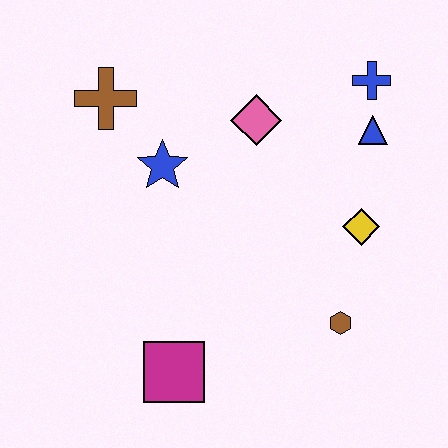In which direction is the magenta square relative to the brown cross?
The magenta square is below the brown cross.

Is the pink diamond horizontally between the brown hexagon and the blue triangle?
No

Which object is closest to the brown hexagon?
The yellow diamond is closest to the brown hexagon.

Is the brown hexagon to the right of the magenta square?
Yes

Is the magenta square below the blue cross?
Yes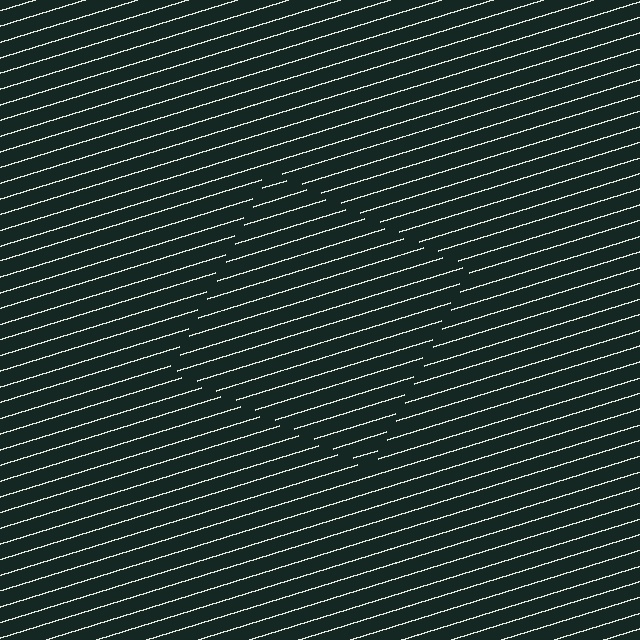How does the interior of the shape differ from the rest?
The interior of the shape contains the same grating, shifted by half a period — the contour is defined by the phase discontinuity where line-ends from the inner and outer gratings abut.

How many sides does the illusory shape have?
4 sides — the line-ends trace a square.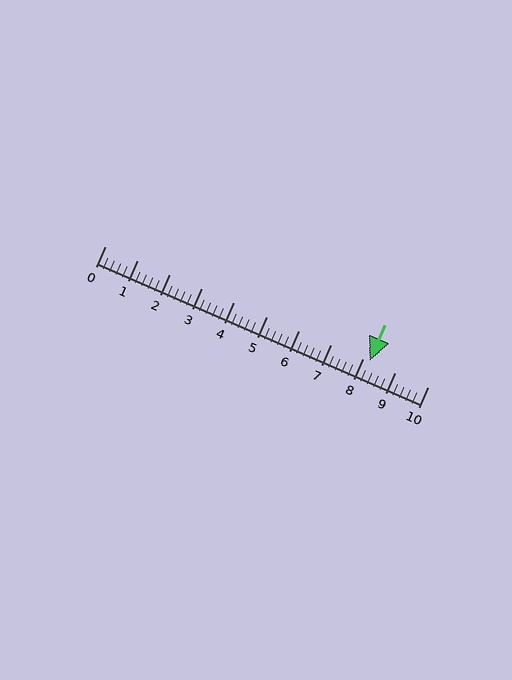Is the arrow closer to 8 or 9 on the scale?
The arrow is closer to 8.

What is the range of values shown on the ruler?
The ruler shows values from 0 to 10.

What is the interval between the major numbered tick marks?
The major tick marks are spaced 1 units apart.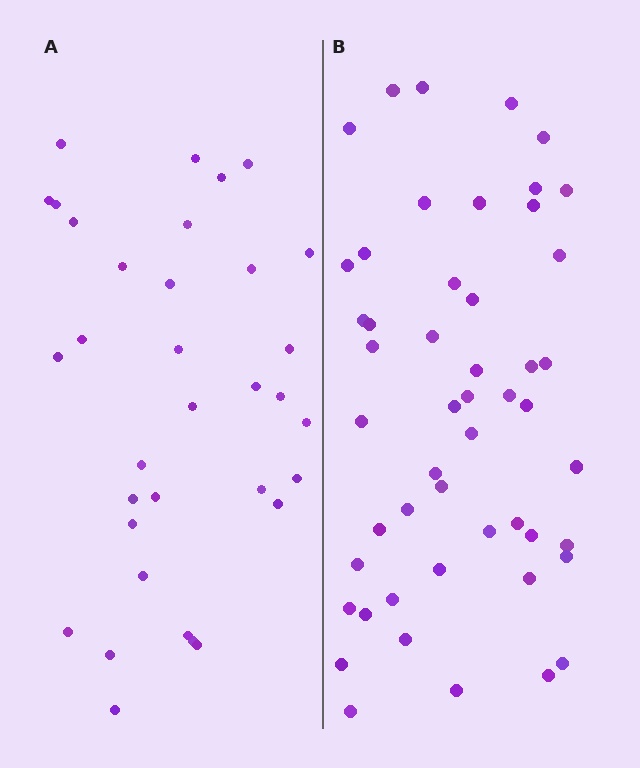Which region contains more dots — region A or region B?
Region B (the right region) has more dots.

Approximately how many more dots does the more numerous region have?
Region B has approximately 15 more dots than region A.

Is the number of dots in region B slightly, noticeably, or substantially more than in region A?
Region B has substantially more. The ratio is roughly 1.5 to 1.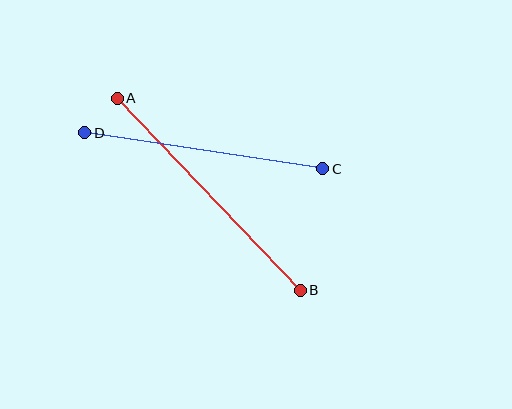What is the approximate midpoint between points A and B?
The midpoint is at approximately (209, 194) pixels.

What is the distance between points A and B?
The distance is approximately 265 pixels.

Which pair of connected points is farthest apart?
Points A and B are farthest apart.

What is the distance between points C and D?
The distance is approximately 241 pixels.